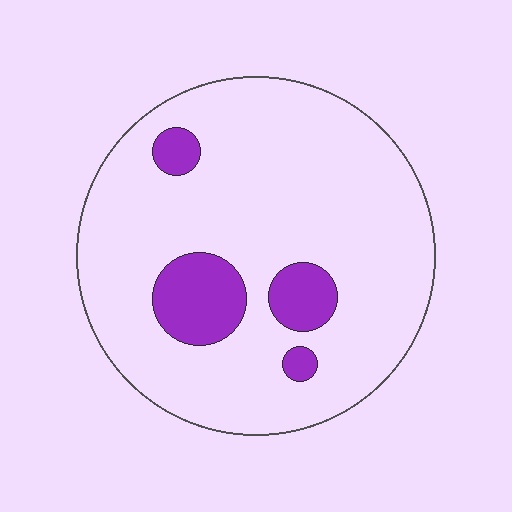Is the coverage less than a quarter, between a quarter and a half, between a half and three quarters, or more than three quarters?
Less than a quarter.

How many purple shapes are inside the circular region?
4.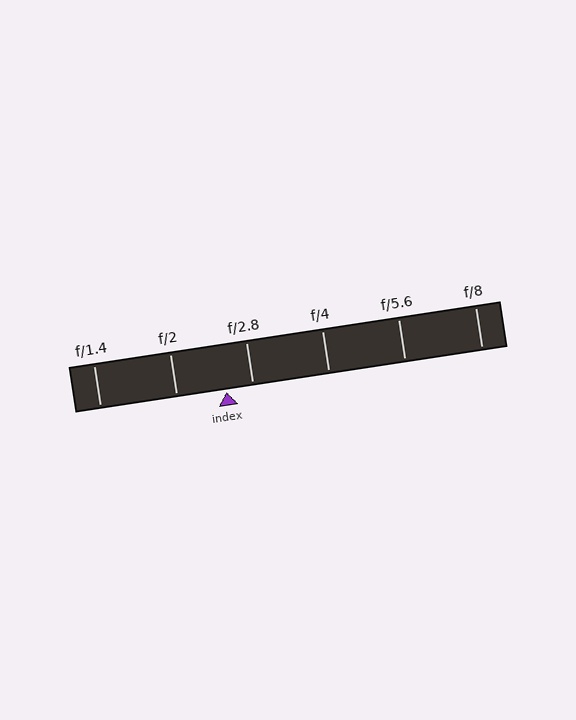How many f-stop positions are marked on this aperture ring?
There are 6 f-stop positions marked.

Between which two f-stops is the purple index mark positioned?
The index mark is between f/2 and f/2.8.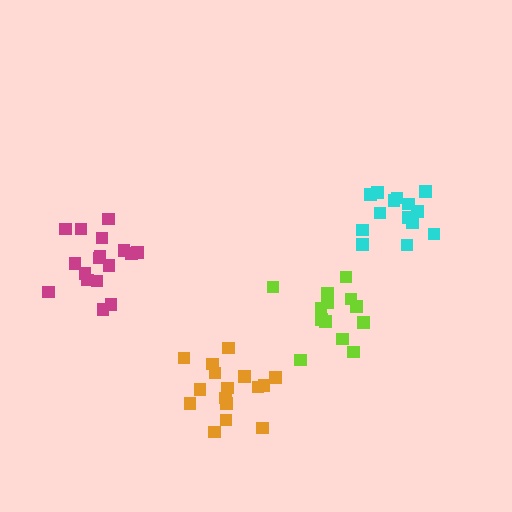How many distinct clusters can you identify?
There are 4 distinct clusters.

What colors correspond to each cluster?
The clusters are colored: lime, magenta, orange, cyan.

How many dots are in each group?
Group 1: 13 dots, Group 2: 17 dots, Group 3: 16 dots, Group 4: 14 dots (60 total).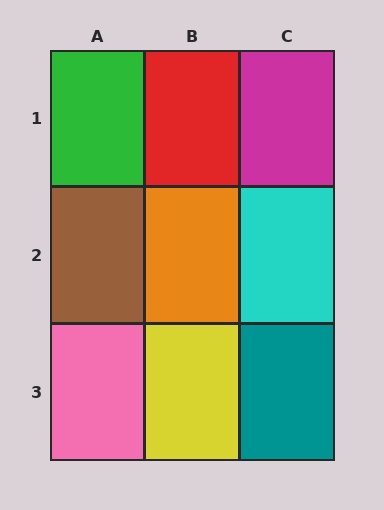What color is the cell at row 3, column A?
Pink.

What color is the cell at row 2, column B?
Orange.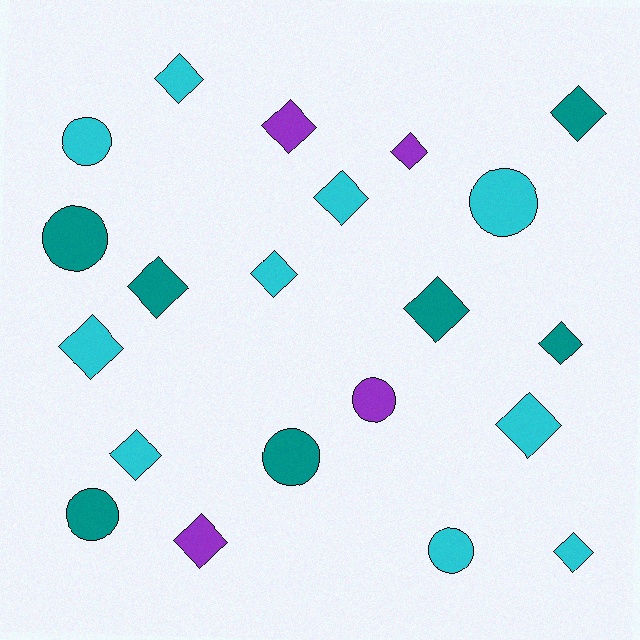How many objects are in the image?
There are 21 objects.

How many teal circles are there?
There are 3 teal circles.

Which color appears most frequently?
Cyan, with 10 objects.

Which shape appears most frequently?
Diamond, with 14 objects.